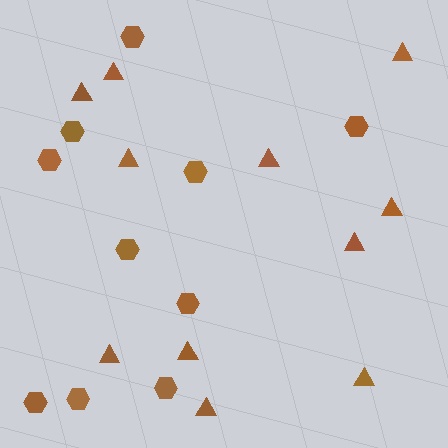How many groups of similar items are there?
There are 2 groups: one group of hexagons (10) and one group of triangles (11).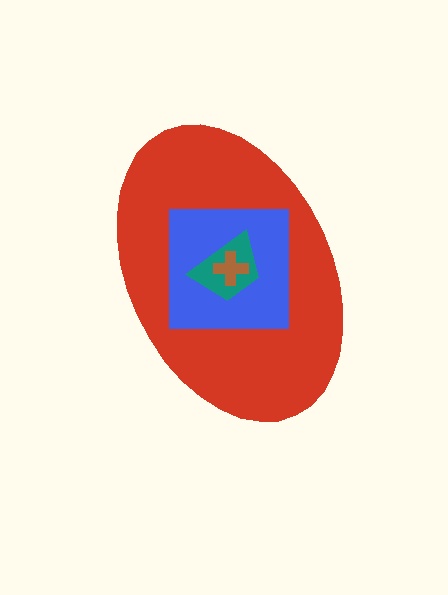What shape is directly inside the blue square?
The teal trapezoid.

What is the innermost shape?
The brown cross.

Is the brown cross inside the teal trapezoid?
Yes.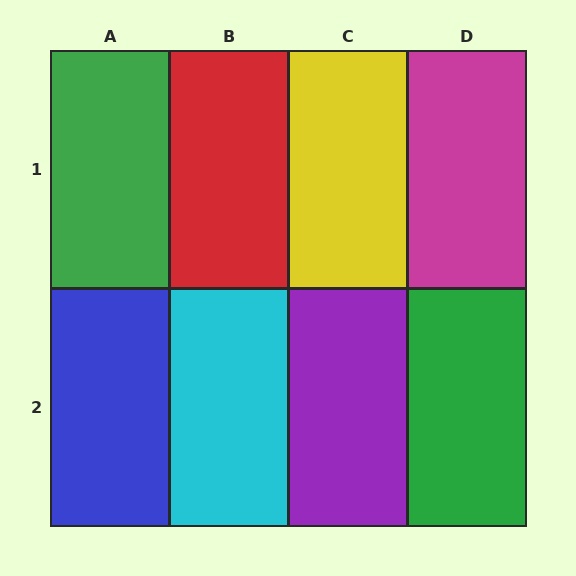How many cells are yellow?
1 cell is yellow.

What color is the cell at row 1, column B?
Red.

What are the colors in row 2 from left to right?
Blue, cyan, purple, green.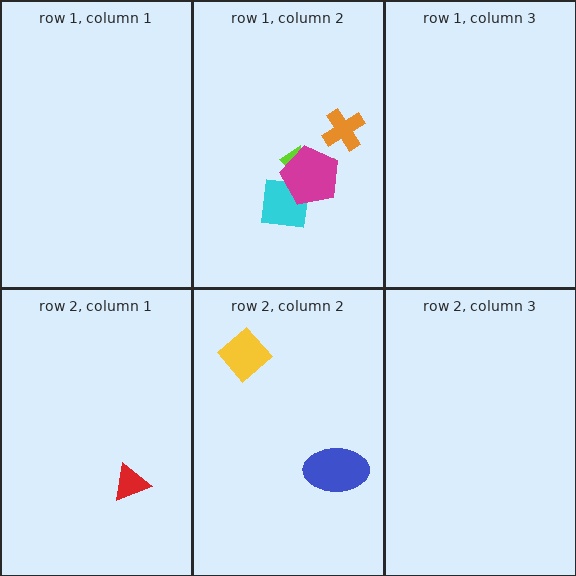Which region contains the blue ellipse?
The row 2, column 2 region.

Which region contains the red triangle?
The row 2, column 1 region.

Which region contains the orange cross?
The row 1, column 2 region.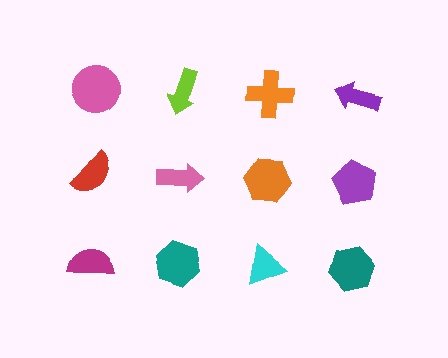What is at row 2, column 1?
A red semicircle.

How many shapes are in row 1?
4 shapes.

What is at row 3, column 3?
A cyan triangle.